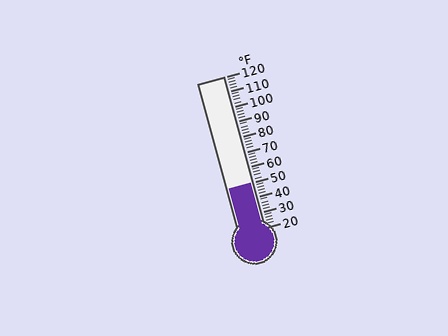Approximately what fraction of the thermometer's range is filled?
The thermometer is filled to approximately 30% of its range.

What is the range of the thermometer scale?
The thermometer scale ranges from 20°F to 120°F.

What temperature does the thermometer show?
The thermometer shows approximately 50°F.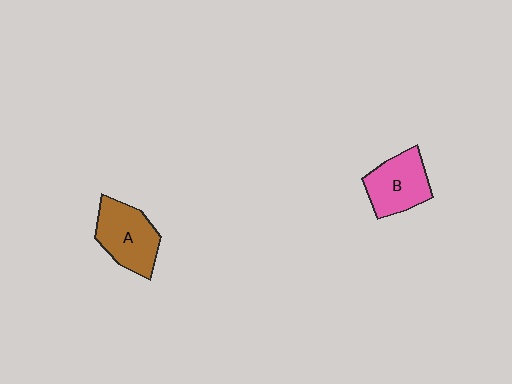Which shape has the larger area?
Shape A (brown).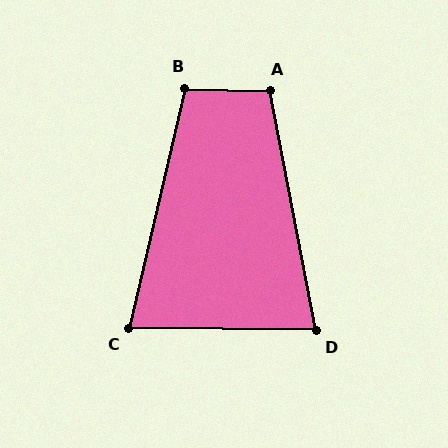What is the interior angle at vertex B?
Approximately 102 degrees (obtuse).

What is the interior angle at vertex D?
Approximately 78 degrees (acute).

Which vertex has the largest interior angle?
A, at approximately 102 degrees.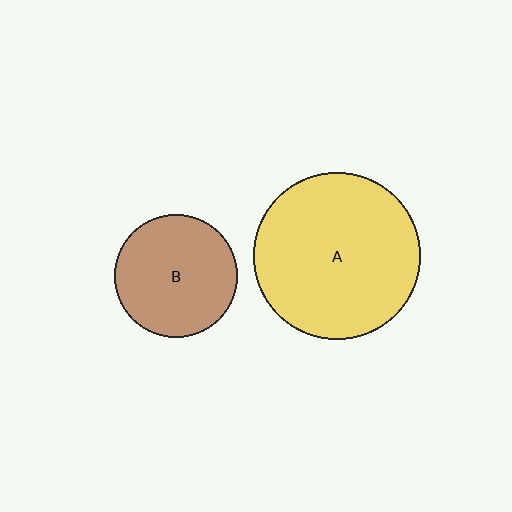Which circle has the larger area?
Circle A (yellow).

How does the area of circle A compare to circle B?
Approximately 1.8 times.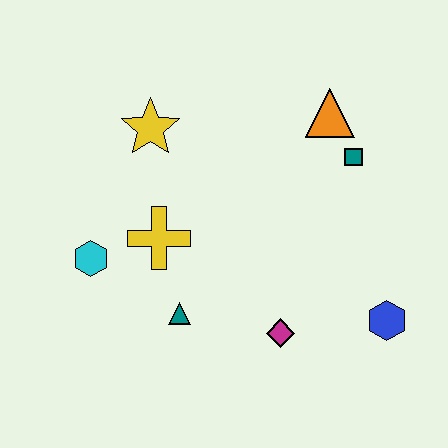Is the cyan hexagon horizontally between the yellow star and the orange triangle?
No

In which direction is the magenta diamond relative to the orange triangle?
The magenta diamond is below the orange triangle.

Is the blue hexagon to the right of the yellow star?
Yes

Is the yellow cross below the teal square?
Yes